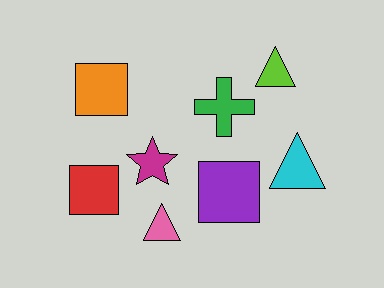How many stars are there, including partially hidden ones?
There is 1 star.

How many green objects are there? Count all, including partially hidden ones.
There is 1 green object.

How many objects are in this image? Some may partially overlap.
There are 8 objects.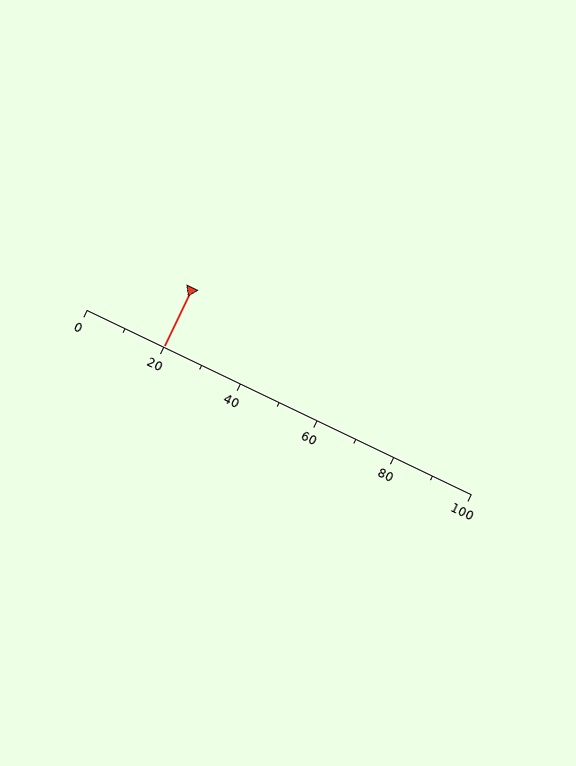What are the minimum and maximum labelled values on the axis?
The axis runs from 0 to 100.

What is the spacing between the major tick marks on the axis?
The major ticks are spaced 20 apart.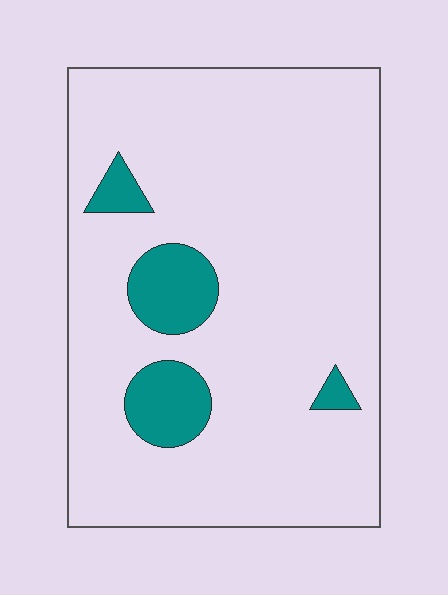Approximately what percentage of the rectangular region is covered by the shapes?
Approximately 10%.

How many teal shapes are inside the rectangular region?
4.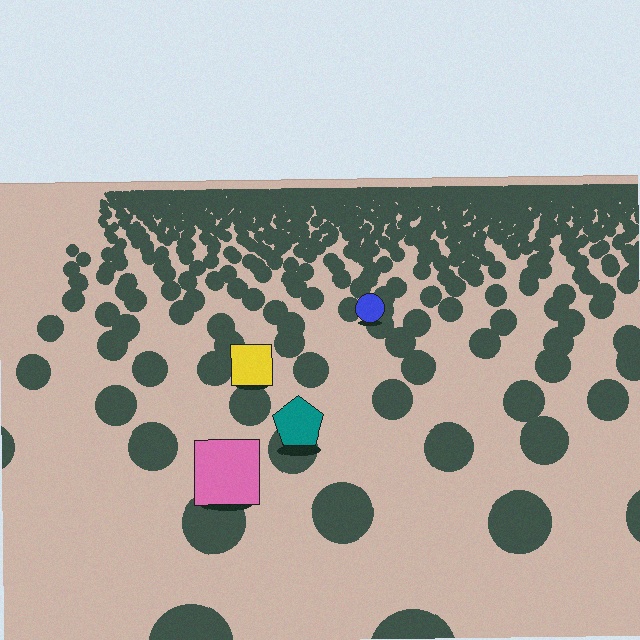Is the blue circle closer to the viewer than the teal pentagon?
No. The teal pentagon is closer — you can tell from the texture gradient: the ground texture is coarser near it.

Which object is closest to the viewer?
The pink square is closest. The texture marks near it are larger and more spread out.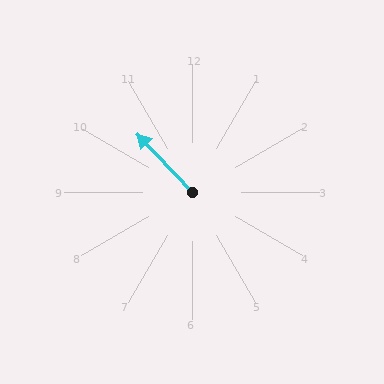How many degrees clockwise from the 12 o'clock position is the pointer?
Approximately 316 degrees.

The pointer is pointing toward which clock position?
Roughly 11 o'clock.